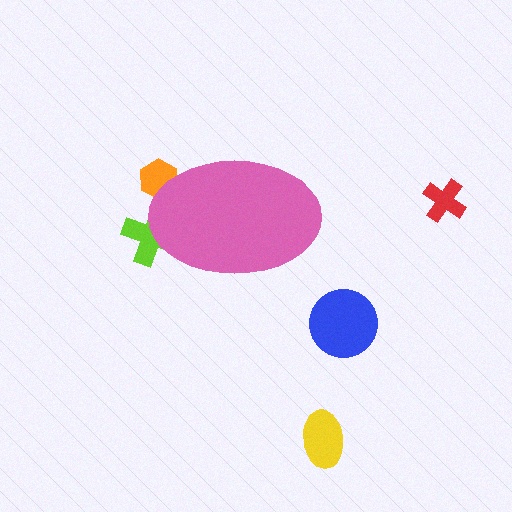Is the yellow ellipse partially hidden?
No, the yellow ellipse is fully visible.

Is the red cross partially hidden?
No, the red cross is fully visible.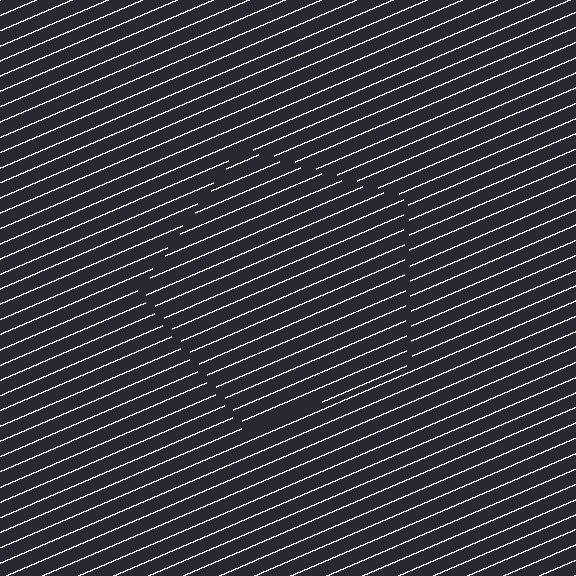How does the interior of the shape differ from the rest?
The interior of the shape contains the same grating, shifted by half a period — the contour is defined by the phase discontinuity where line-ends from the inner and outer gratings abut.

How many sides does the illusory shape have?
5 sides — the line-ends trace a pentagon.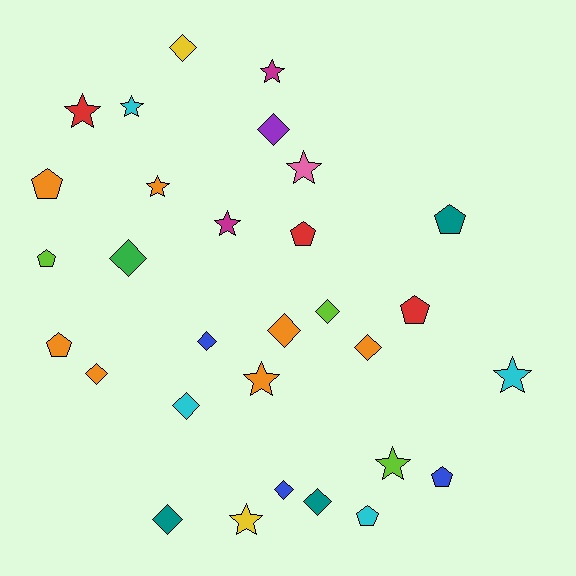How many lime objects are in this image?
There are 3 lime objects.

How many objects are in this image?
There are 30 objects.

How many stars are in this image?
There are 10 stars.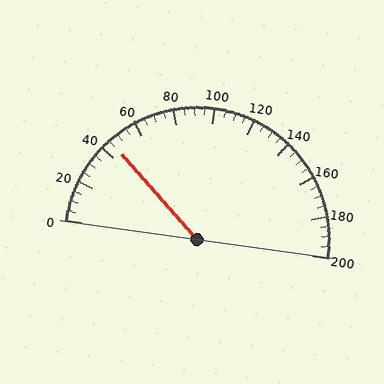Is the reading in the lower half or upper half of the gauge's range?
The reading is in the lower half of the range (0 to 200).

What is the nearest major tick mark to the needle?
The nearest major tick mark is 40.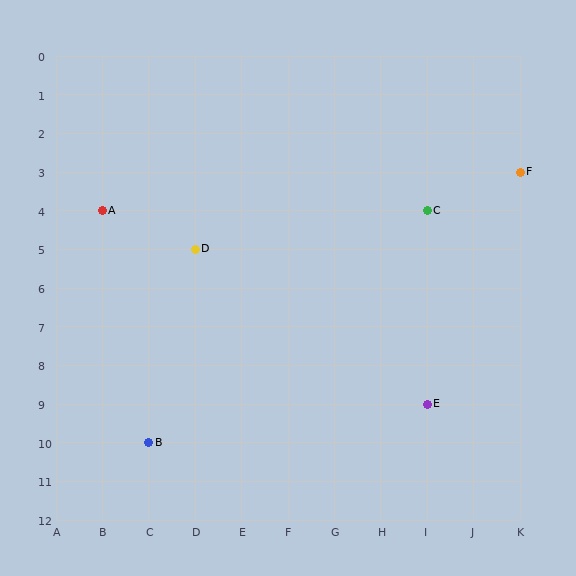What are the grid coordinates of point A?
Point A is at grid coordinates (B, 4).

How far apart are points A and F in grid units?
Points A and F are 9 columns and 1 row apart (about 9.1 grid units diagonally).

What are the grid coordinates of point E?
Point E is at grid coordinates (I, 9).